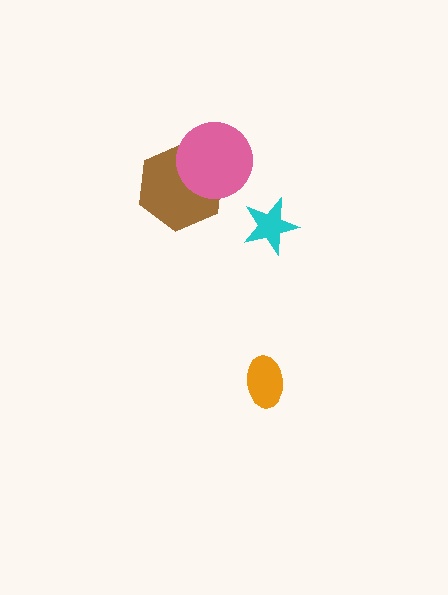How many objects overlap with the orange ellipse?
0 objects overlap with the orange ellipse.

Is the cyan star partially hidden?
No, no other shape covers it.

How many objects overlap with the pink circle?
1 object overlaps with the pink circle.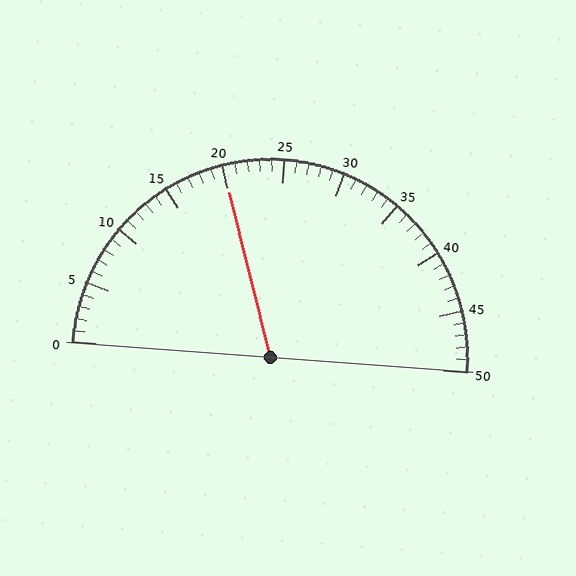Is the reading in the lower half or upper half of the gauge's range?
The reading is in the lower half of the range (0 to 50).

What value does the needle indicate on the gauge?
The needle indicates approximately 20.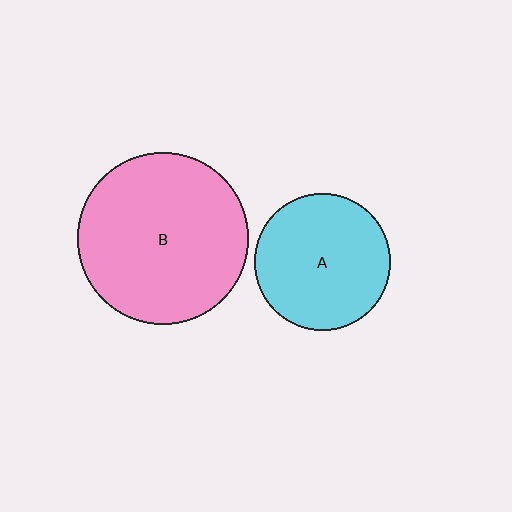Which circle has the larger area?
Circle B (pink).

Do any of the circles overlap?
No, none of the circles overlap.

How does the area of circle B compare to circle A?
Approximately 1.6 times.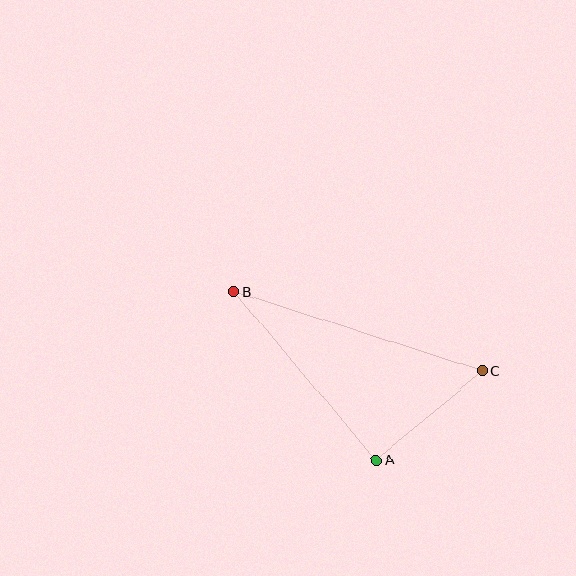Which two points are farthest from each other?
Points B and C are farthest from each other.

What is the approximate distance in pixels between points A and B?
The distance between A and B is approximately 220 pixels.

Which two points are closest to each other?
Points A and C are closest to each other.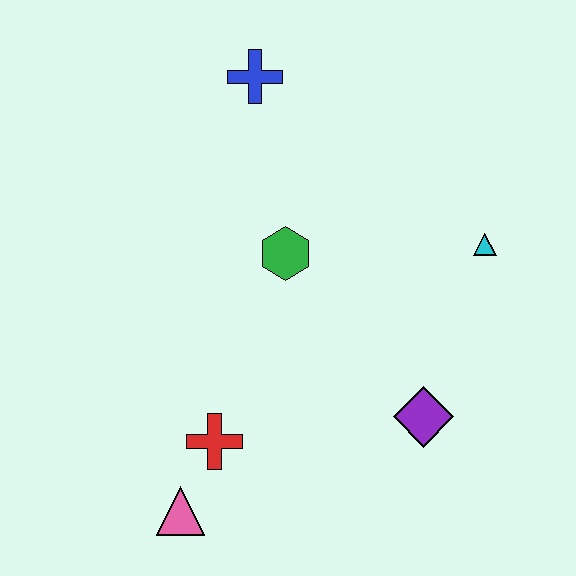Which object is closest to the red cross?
The pink triangle is closest to the red cross.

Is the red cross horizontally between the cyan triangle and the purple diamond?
No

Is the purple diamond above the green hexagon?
No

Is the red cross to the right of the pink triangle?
Yes